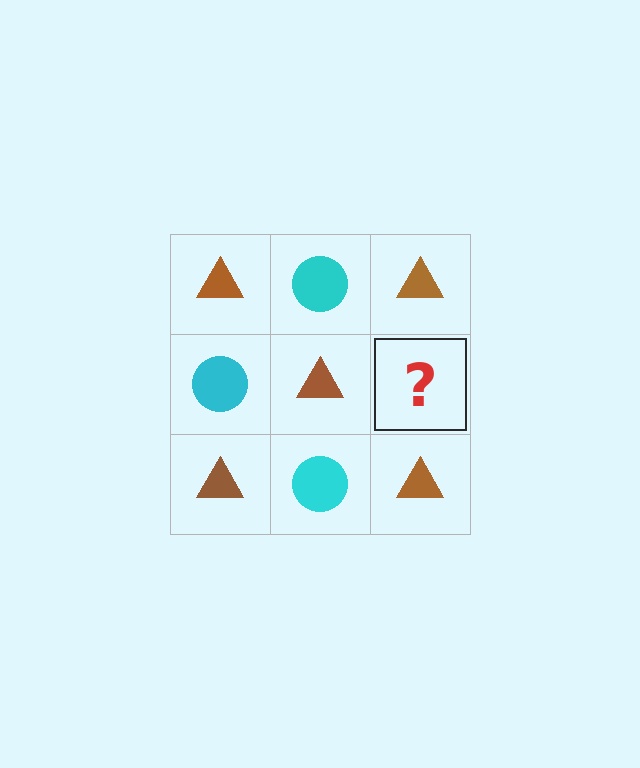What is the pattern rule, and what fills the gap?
The rule is that it alternates brown triangle and cyan circle in a checkerboard pattern. The gap should be filled with a cyan circle.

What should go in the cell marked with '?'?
The missing cell should contain a cyan circle.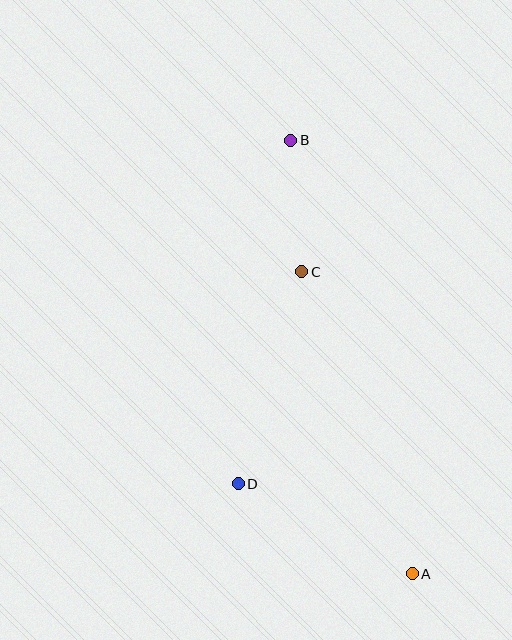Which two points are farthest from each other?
Points A and B are farthest from each other.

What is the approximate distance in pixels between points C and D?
The distance between C and D is approximately 221 pixels.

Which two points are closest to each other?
Points B and C are closest to each other.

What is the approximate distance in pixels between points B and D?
The distance between B and D is approximately 348 pixels.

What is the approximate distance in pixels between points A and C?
The distance between A and C is approximately 321 pixels.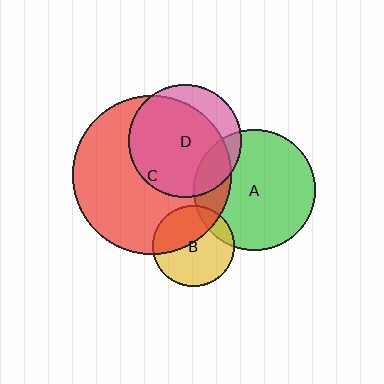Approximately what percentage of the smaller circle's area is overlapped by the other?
Approximately 20%.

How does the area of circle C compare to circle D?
Approximately 2.0 times.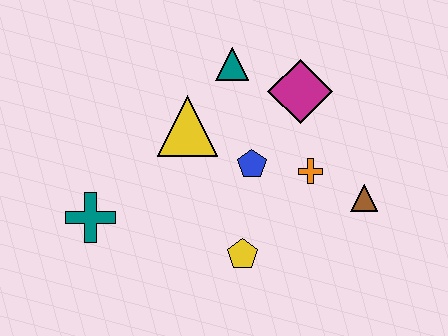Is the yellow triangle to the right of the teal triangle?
No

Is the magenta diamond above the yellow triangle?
Yes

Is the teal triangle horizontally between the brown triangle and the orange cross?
No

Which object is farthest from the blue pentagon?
The teal cross is farthest from the blue pentagon.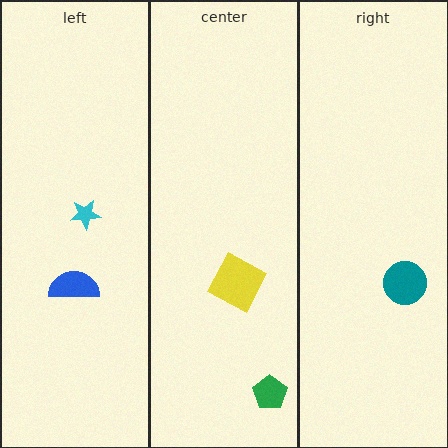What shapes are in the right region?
The teal circle.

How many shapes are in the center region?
2.